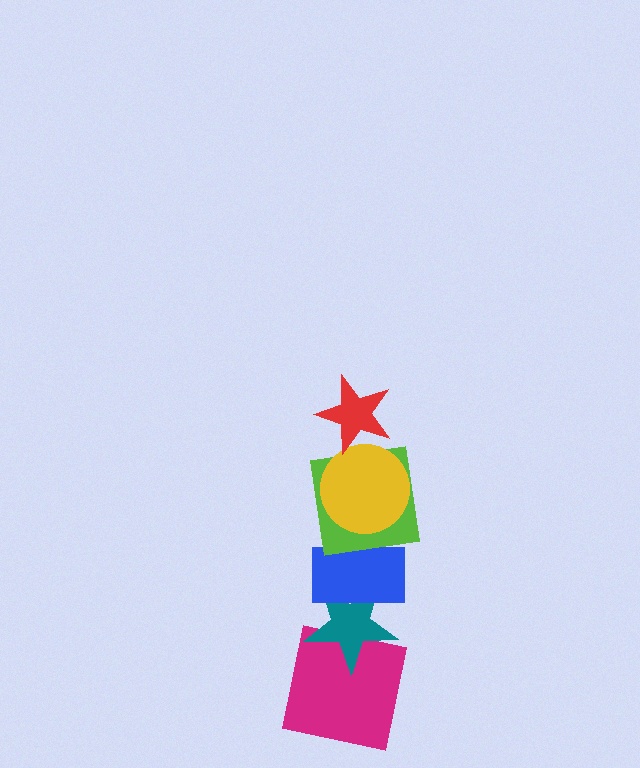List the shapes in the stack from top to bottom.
From top to bottom: the red star, the yellow circle, the lime square, the blue rectangle, the teal star, the magenta square.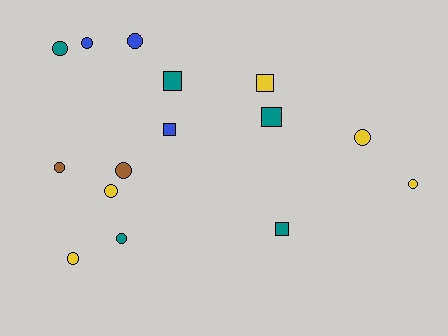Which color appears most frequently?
Yellow, with 5 objects.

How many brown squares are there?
There are no brown squares.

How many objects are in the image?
There are 15 objects.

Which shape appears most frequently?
Circle, with 10 objects.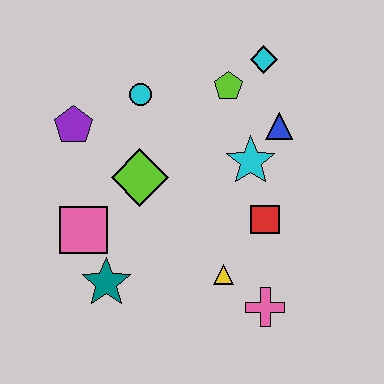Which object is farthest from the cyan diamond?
The teal star is farthest from the cyan diamond.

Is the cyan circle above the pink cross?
Yes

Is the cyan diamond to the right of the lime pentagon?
Yes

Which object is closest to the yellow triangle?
The pink cross is closest to the yellow triangle.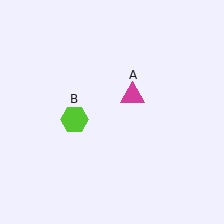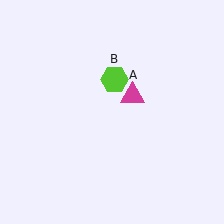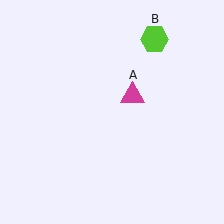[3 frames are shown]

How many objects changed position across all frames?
1 object changed position: lime hexagon (object B).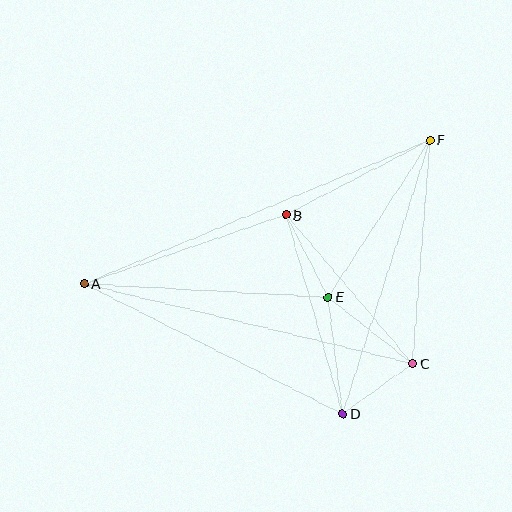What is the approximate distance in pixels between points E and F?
The distance between E and F is approximately 187 pixels.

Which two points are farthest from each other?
Points A and F are farthest from each other.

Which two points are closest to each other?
Points C and D are closest to each other.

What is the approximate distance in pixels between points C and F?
The distance between C and F is approximately 224 pixels.